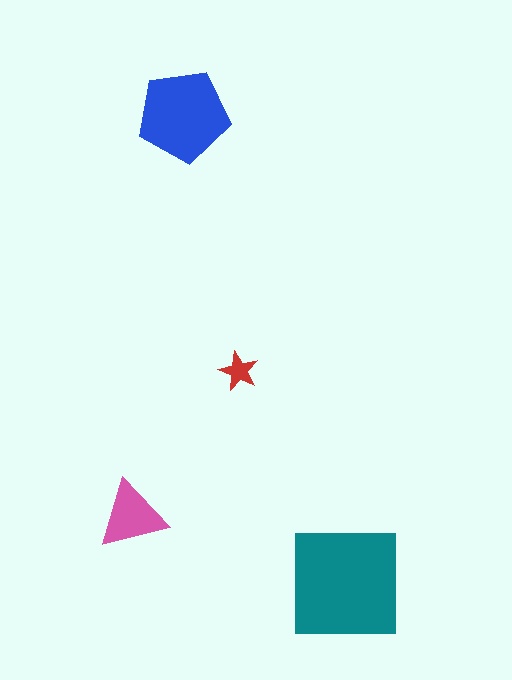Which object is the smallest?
The red star.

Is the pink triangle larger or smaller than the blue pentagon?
Smaller.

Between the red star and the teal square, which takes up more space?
The teal square.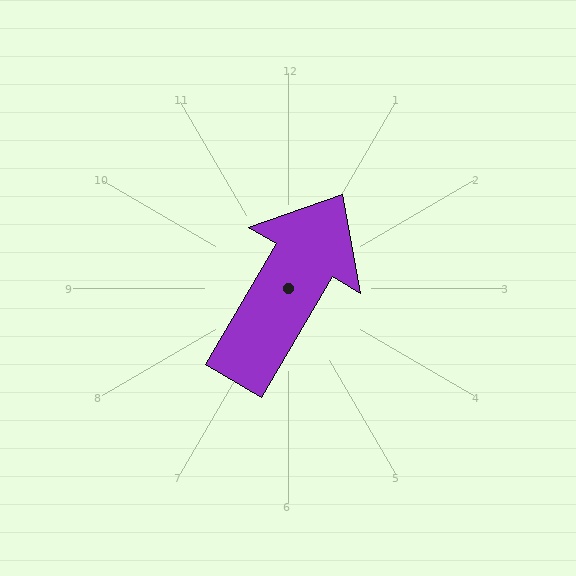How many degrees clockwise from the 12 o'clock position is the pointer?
Approximately 31 degrees.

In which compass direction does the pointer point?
Northeast.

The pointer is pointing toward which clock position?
Roughly 1 o'clock.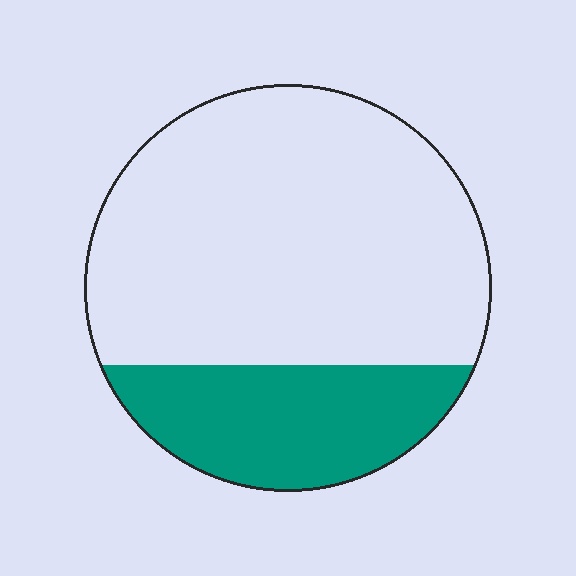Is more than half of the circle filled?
No.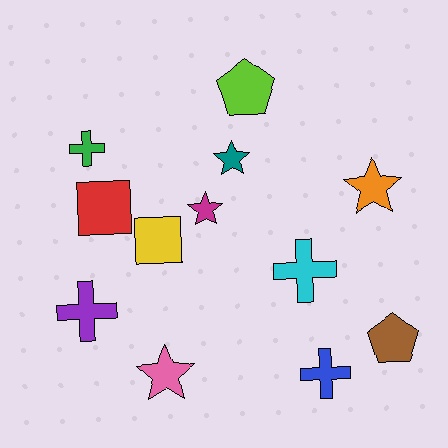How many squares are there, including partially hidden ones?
There are 2 squares.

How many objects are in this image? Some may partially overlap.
There are 12 objects.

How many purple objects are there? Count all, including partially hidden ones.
There is 1 purple object.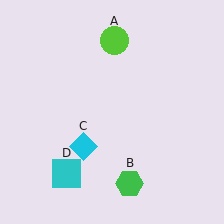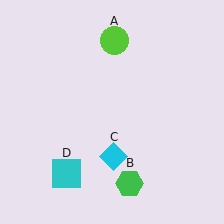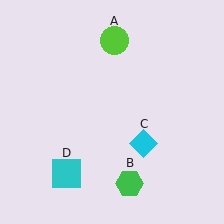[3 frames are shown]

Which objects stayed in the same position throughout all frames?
Lime circle (object A) and green hexagon (object B) and cyan square (object D) remained stationary.